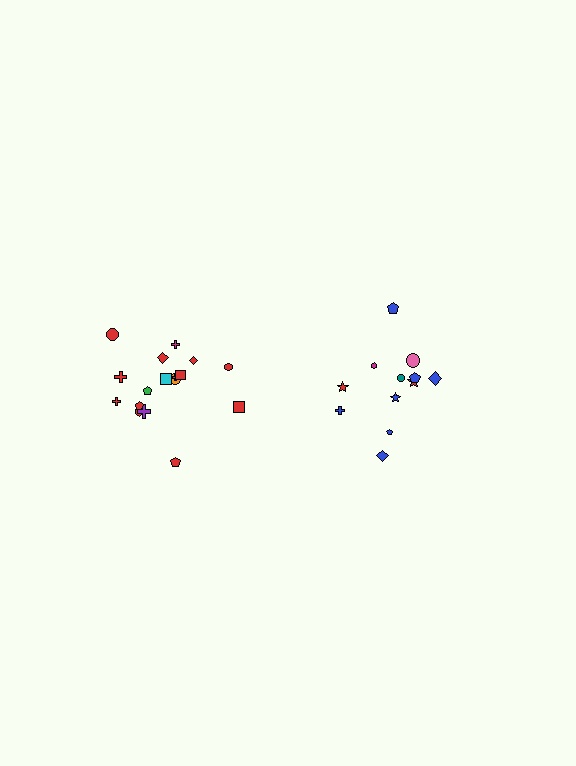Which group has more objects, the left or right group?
The left group.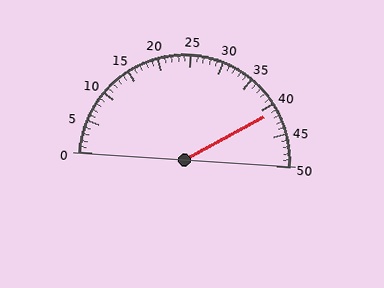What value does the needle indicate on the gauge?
The needle indicates approximately 41.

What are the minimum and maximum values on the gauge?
The gauge ranges from 0 to 50.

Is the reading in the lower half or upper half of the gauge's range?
The reading is in the upper half of the range (0 to 50).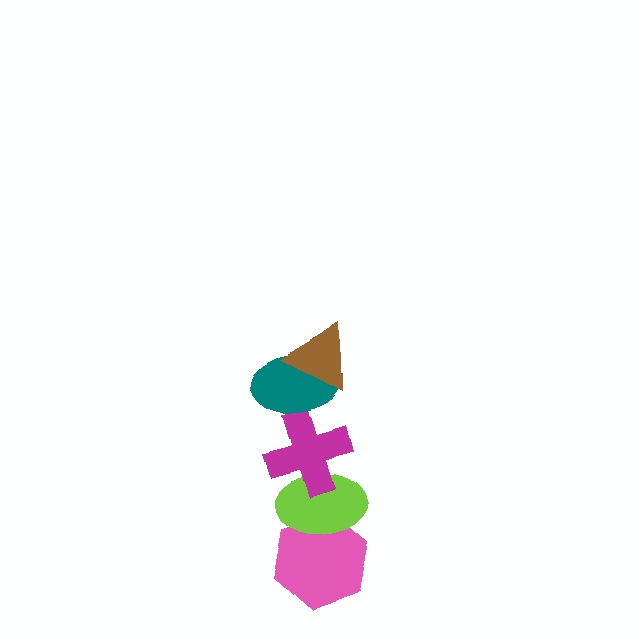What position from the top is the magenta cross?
The magenta cross is 3rd from the top.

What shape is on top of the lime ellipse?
The magenta cross is on top of the lime ellipse.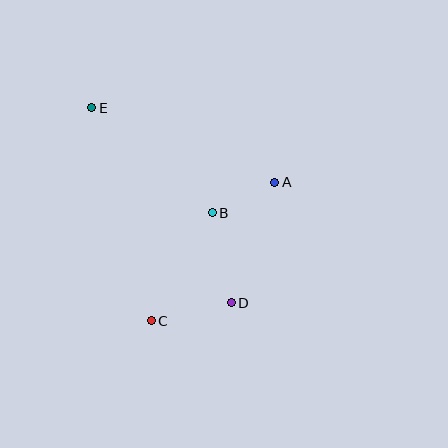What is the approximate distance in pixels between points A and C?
The distance between A and C is approximately 185 pixels.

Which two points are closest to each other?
Points A and B are closest to each other.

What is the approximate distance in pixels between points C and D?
The distance between C and D is approximately 82 pixels.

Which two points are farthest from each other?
Points D and E are farthest from each other.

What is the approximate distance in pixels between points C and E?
The distance between C and E is approximately 221 pixels.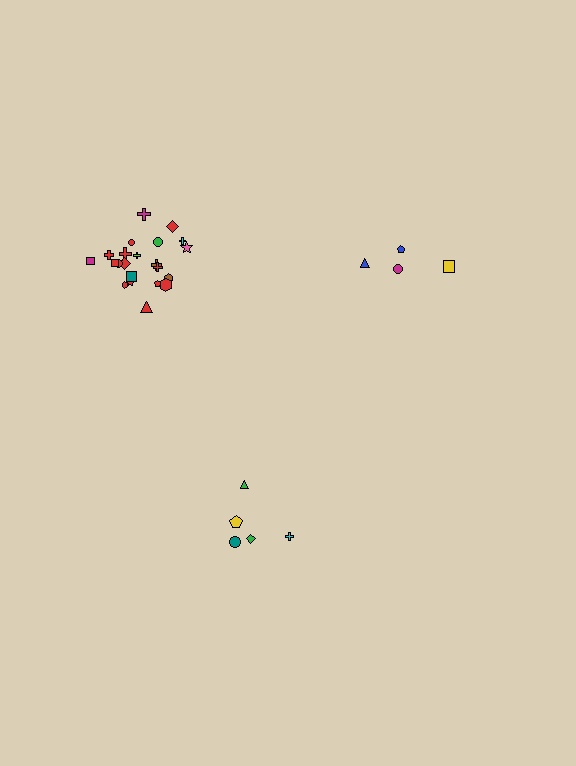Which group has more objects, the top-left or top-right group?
The top-left group.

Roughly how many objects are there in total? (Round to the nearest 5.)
Roughly 30 objects in total.